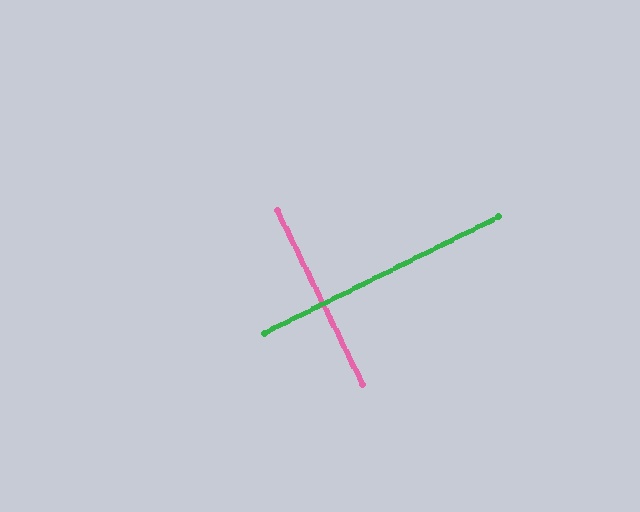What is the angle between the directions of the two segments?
Approximately 90 degrees.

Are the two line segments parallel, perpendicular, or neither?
Perpendicular — they meet at approximately 90°.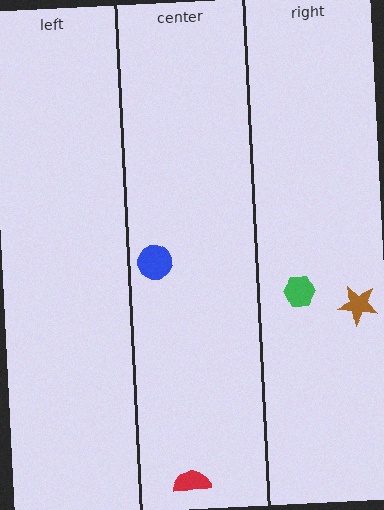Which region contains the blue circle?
The center region.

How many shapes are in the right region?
2.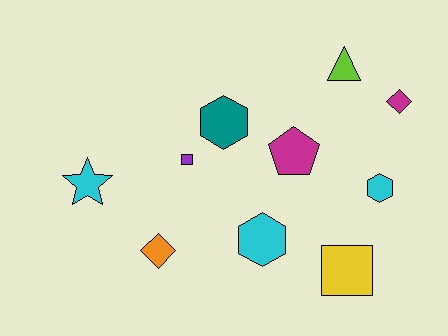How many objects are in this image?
There are 10 objects.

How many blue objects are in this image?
There are no blue objects.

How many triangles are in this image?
There is 1 triangle.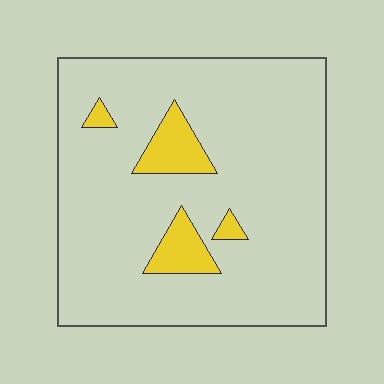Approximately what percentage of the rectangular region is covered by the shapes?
Approximately 10%.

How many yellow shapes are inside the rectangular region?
4.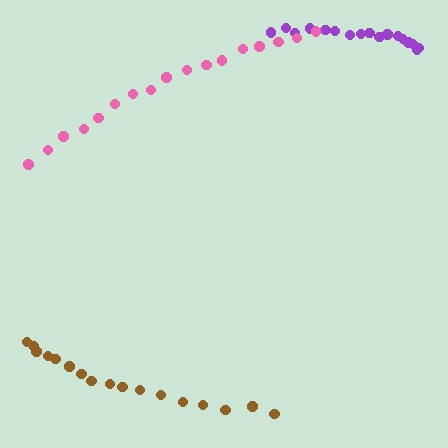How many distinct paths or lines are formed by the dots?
There are 3 distinct paths.